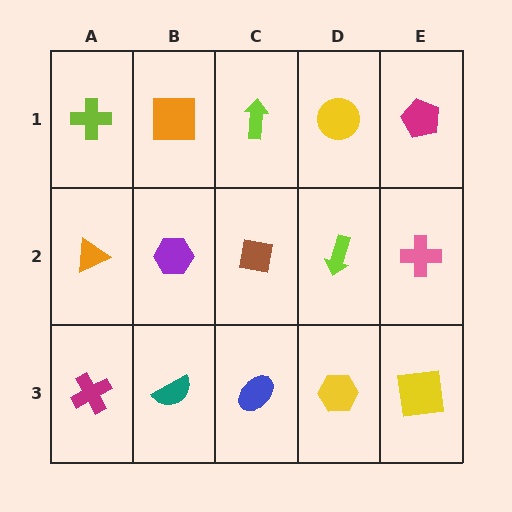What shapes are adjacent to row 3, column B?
A purple hexagon (row 2, column B), a magenta cross (row 3, column A), a blue ellipse (row 3, column C).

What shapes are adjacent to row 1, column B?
A purple hexagon (row 2, column B), a lime cross (row 1, column A), a lime arrow (row 1, column C).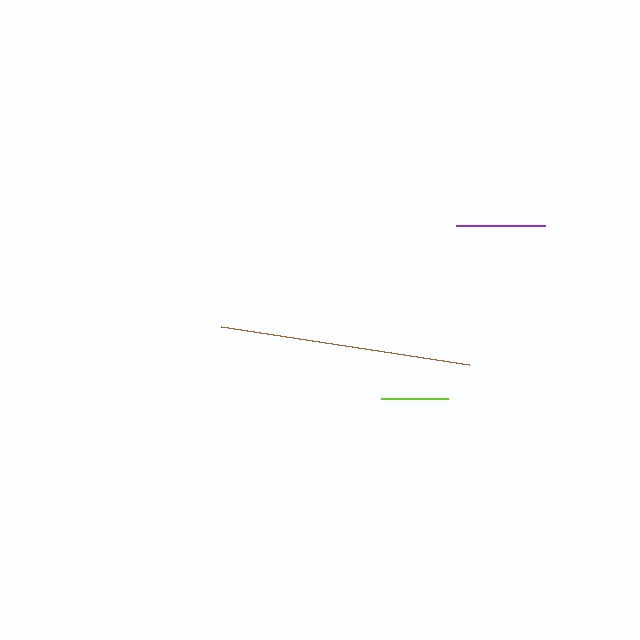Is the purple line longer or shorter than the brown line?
The brown line is longer than the purple line.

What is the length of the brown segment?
The brown segment is approximately 251 pixels long.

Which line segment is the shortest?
The lime line is the shortest at approximately 67 pixels.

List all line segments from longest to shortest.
From longest to shortest: brown, purple, lime.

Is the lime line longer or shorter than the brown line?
The brown line is longer than the lime line.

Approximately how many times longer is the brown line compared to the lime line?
The brown line is approximately 3.8 times the length of the lime line.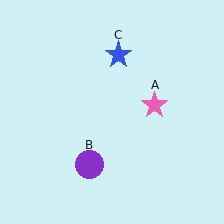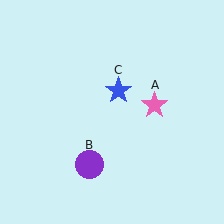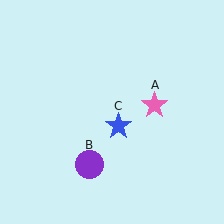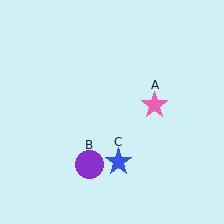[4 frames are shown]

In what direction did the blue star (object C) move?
The blue star (object C) moved down.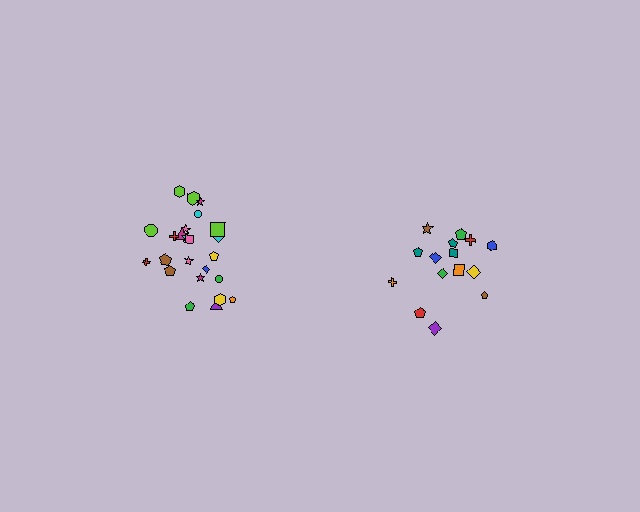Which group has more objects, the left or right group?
The left group.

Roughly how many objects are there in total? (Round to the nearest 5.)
Roughly 40 objects in total.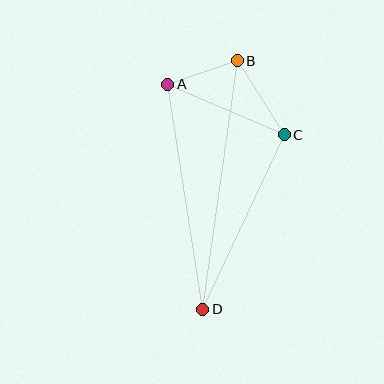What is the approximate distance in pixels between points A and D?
The distance between A and D is approximately 228 pixels.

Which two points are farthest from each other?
Points B and D are farthest from each other.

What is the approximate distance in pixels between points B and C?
The distance between B and C is approximately 87 pixels.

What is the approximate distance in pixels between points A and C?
The distance between A and C is approximately 127 pixels.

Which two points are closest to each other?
Points A and B are closest to each other.